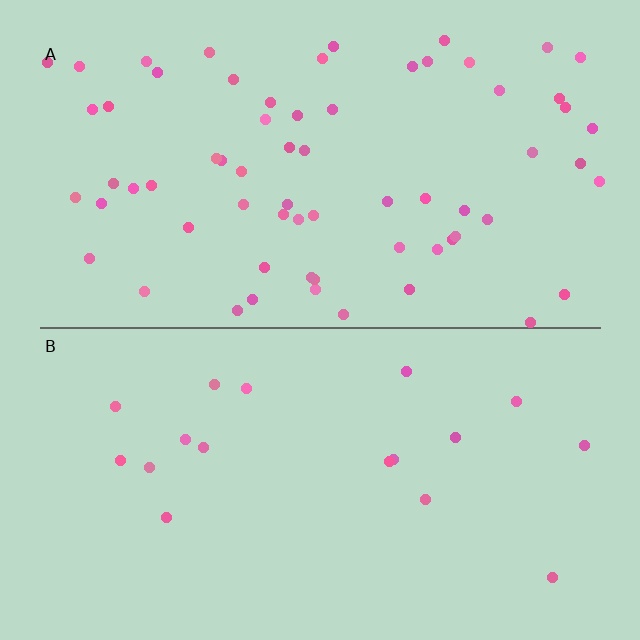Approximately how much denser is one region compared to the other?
Approximately 3.7× — region A over region B.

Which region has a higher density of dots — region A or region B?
A (the top).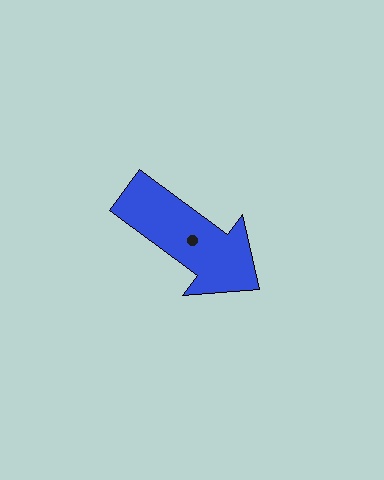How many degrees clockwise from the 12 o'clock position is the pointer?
Approximately 126 degrees.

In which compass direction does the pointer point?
Southeast.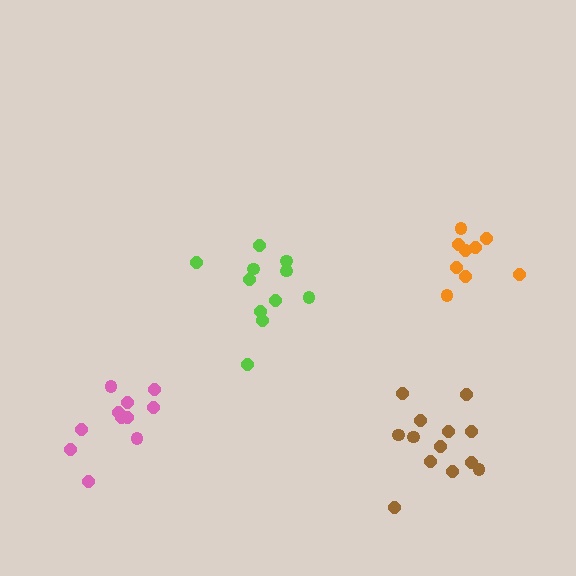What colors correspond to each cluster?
The clusters are colored: orange, pink, brown, lime.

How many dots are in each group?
Group 1: 9 dots, Group 2: 11 dots, Group 3: 13 dots, Group 4: 11 dots (44 total).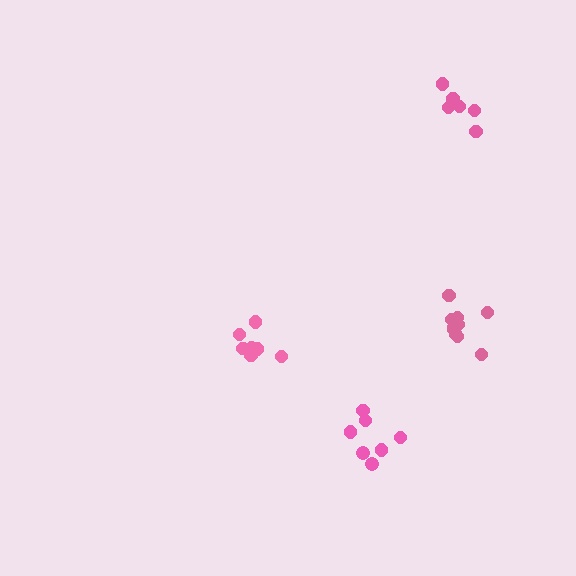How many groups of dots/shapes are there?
There are 4 groups.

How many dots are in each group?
Group 1: 8 dots, Group 2: 10 dots, Group 3: 6 dots, Group 4: 7 dots (31 total).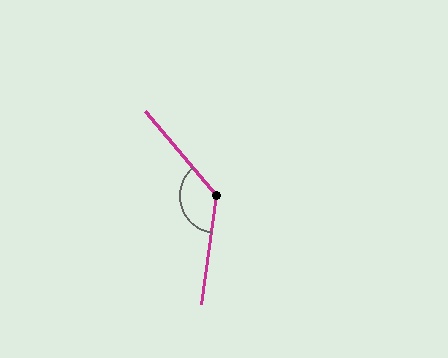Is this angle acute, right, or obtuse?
It is obtuse.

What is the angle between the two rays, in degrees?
Approximately 131 degrees.